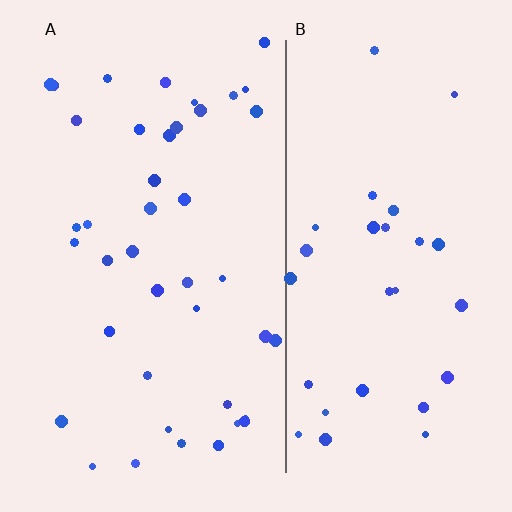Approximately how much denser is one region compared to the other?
Approximately 1.4× — region A over region B.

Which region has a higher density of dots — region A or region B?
A (the left).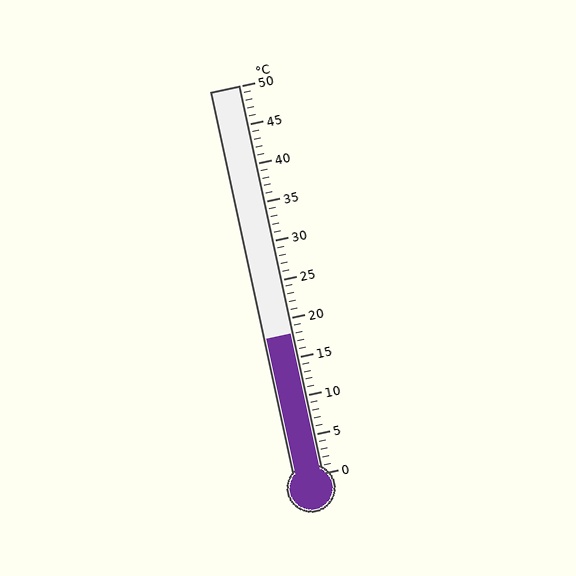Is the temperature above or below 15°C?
The temperature is above 15°C.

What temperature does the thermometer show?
The thermometer shows approximately 18°C.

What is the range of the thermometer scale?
The thermometer scale ranges from 0°C to 50°C.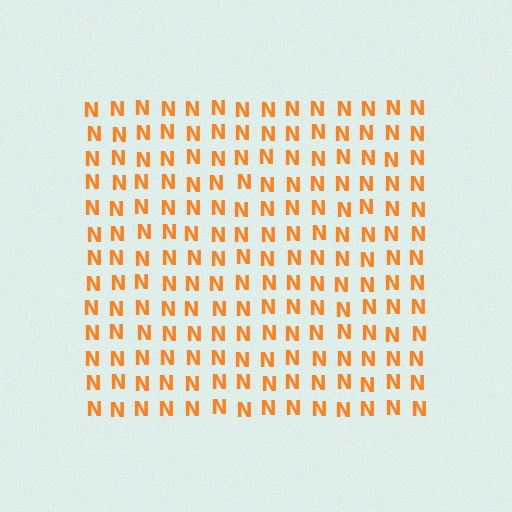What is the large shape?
The large shape is a square.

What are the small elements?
The small elements are letter N's.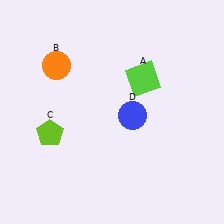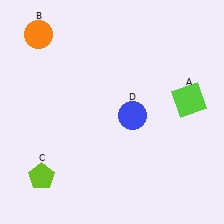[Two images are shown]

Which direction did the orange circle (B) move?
The orange circle (B) moved up.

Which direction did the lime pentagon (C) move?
The lime pentagon (C) moved down.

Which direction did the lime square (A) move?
The lime square (A) moved right.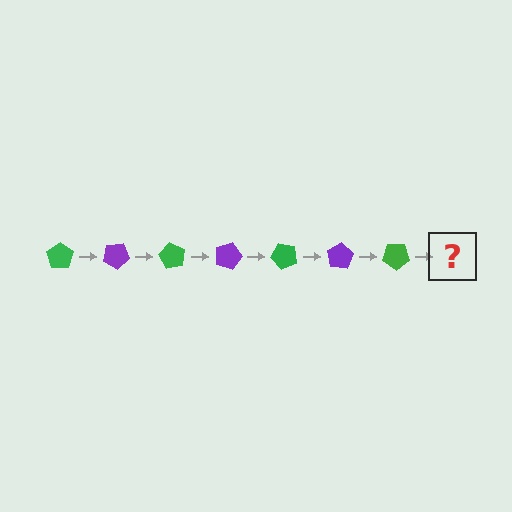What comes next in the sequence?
The next element should be a purple pentagon, rotated 210 degrees from the start.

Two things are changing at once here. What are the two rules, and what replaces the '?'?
The two rules are that it rotates 30 degrees each step and the color cycles through green and purple. The '?' should be a purple pentagon, rotated 210 degrees from the start.